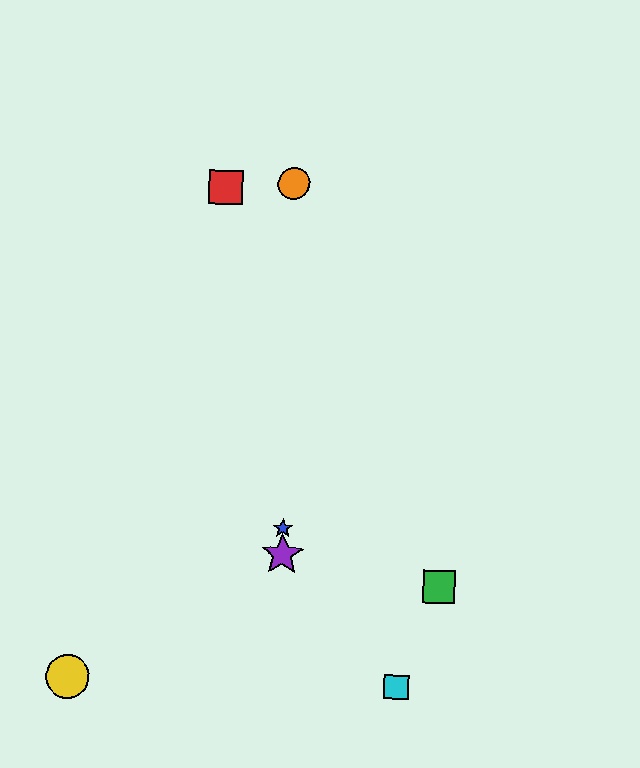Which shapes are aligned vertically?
The blue star, the purple star, the orange circle are aligned vertically.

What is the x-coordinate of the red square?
The red square is at x≈225.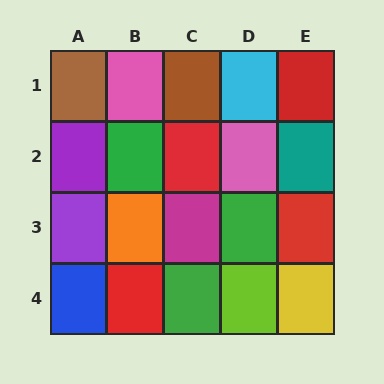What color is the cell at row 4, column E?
Yellow.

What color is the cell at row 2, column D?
Pink.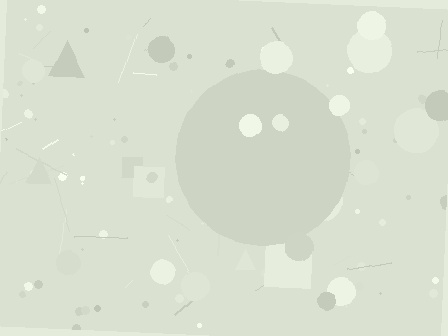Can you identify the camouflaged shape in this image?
The camouflaged shape is a circle.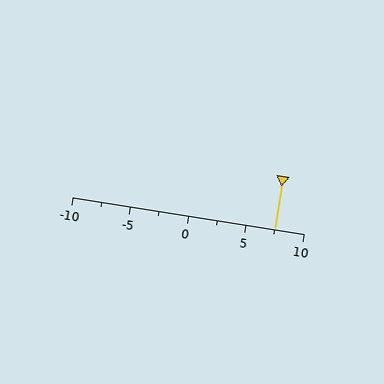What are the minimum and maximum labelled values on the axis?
The axis runs from -10 to 10.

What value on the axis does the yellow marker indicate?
The marker indicates approximately 7.5.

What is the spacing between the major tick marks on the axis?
The major ticks are spaced 5 apart.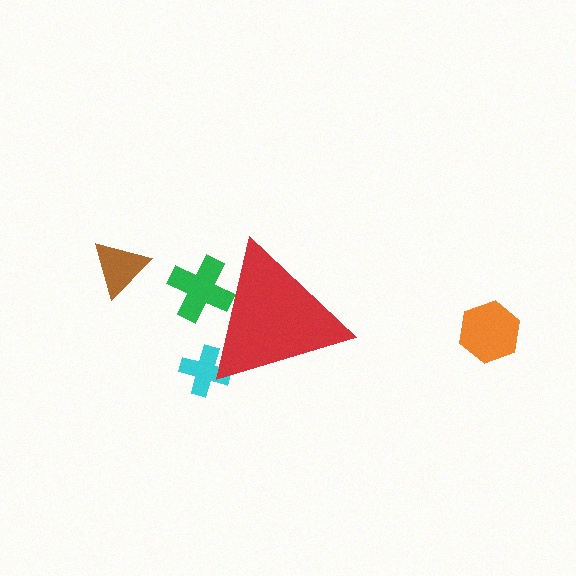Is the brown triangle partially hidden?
No, the brown triangle is fully visible.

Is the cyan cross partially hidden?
Yes, the cyan cross is partially hidden behind the red triangle.